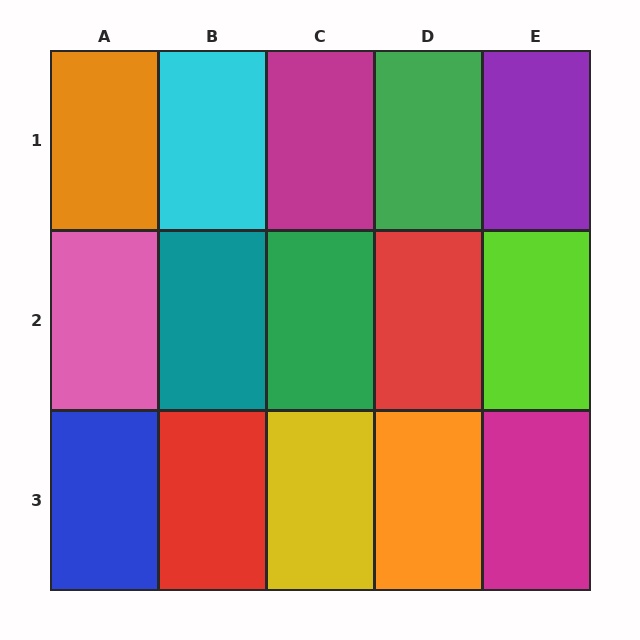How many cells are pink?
1 cell is pink.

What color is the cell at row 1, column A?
Orange.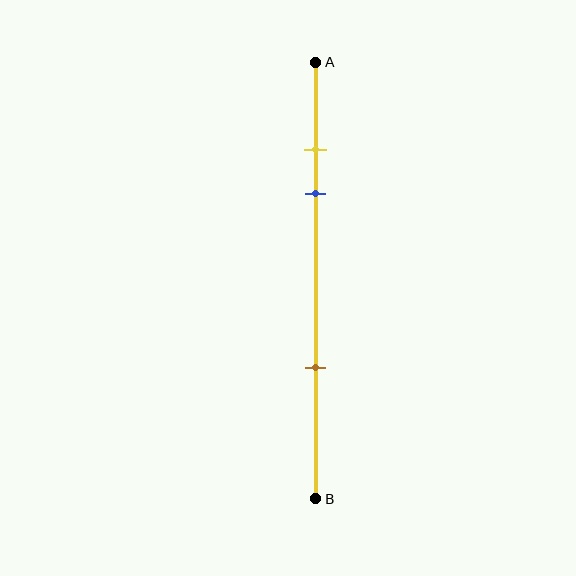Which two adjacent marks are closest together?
The yellow and blue marks are the closest adjacent pair.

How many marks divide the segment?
There are 3 marks dividing the segment.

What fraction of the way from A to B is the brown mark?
The brown mark is approximately 70% (0.7) of the way from A to B.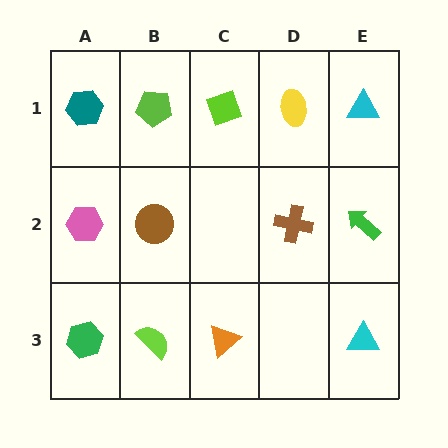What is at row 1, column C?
A lime diamond.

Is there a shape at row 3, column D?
No, that cell is empty.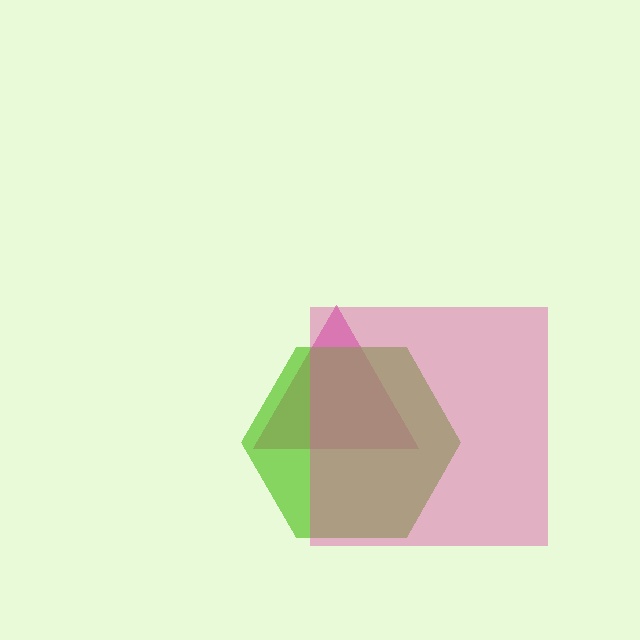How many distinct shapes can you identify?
There are 3 distinct shapes: a magenta triangle, a lime hexagon, a pink square.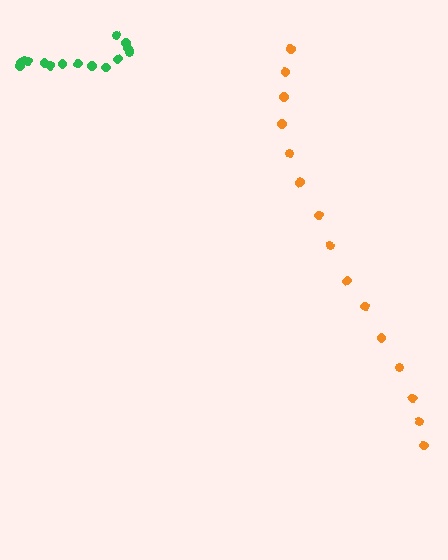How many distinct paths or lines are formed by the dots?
There are 2 distinct paths.